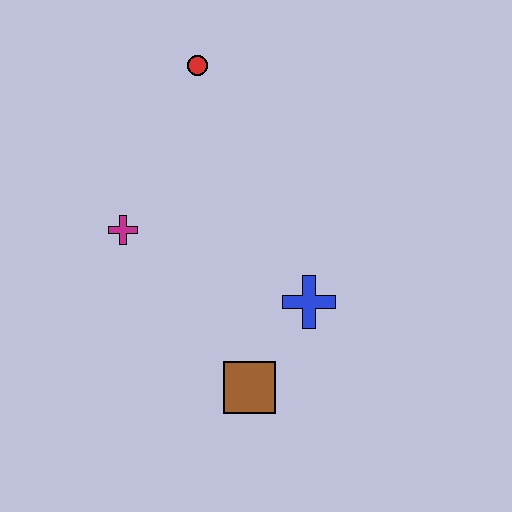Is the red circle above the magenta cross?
Yes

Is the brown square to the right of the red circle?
Yes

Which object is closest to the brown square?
The blue cross is closest to the brown square.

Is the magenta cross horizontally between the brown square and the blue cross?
No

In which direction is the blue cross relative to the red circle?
The blue cross is below the red circle.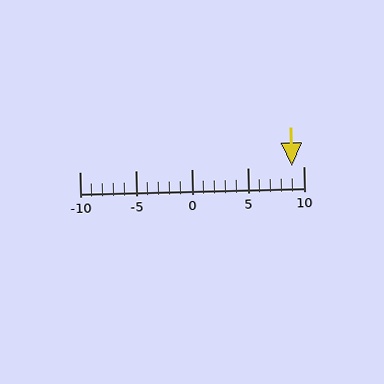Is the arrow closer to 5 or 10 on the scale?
The arrow is closer to 10.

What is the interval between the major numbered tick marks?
The major tick marks are spaced 5 units apart.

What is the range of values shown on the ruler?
The ruler shows values from -10 to 10.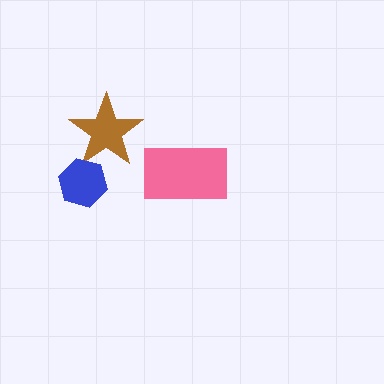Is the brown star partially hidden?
Yes, it is partially covered by another shape.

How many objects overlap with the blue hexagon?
1 object overlaps with the blue hexagon.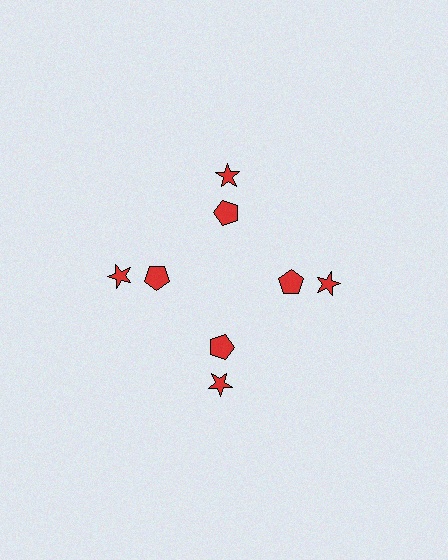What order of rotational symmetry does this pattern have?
This pattern has 4-fold rotational symmetry.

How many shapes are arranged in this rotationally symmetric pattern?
There are 8 shapes, arranged in 4 groups of 2.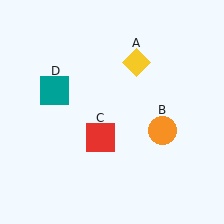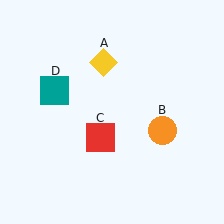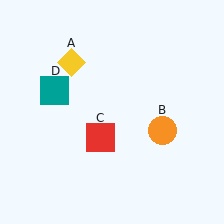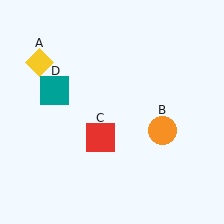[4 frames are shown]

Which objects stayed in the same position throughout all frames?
Orange circle (object B) and red square (object C) and teal square (object D) remained stationary.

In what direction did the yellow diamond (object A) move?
The yellow diamond (object A) moved left.